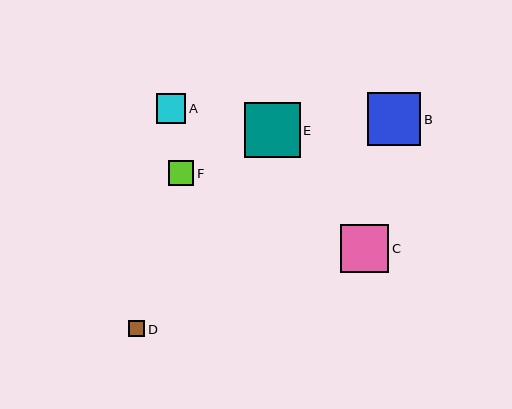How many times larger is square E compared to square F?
Square E is approximately 2.2 times the size of square F.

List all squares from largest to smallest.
From largest to smallest: E, B, C, A, F, D.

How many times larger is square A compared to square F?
Square A is approximately 1.2 times the size of square F.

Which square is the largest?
Square E is the largest with a size of approximately 55 pixels.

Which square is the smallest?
Square D is the smallest with a size of approximately 16 pixels.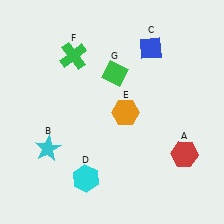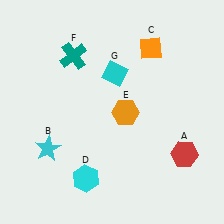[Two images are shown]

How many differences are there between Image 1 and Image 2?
There are 3 differences between the two images.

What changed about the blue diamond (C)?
In Image 1, C is blue. In Image 2, it changed to orange.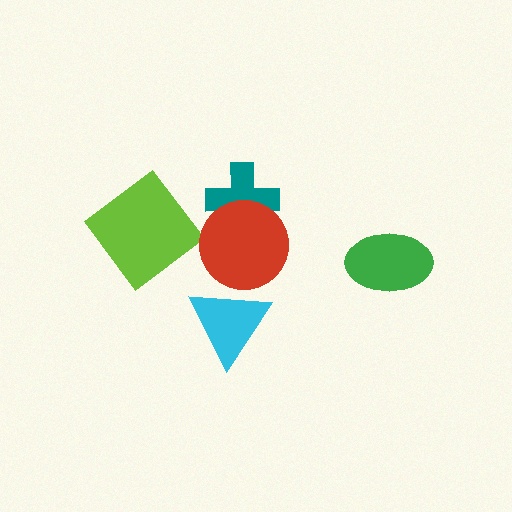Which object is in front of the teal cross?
The red circle is in front of the teal cross.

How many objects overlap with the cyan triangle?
1 object overlaps with the cyan triangle.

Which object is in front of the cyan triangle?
The red circle is in front of the cyan triangle.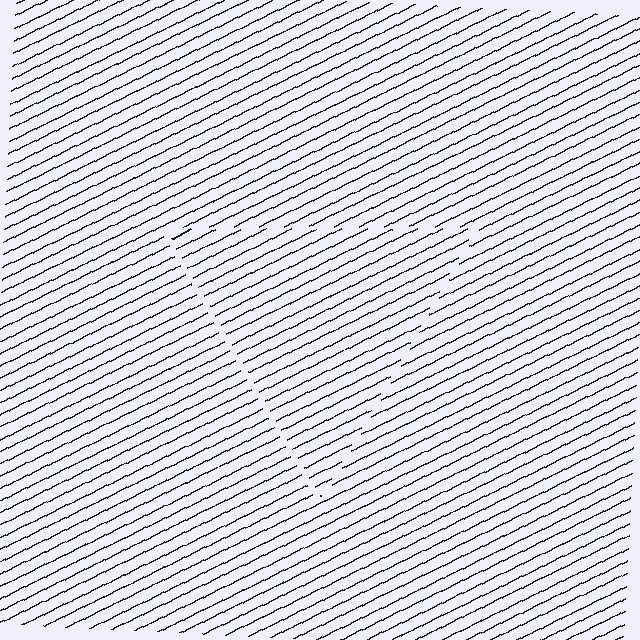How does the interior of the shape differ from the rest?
The interior of the shape contains the same grating, shifted by half a period — the contour is defined by the phase discontinuity where line-ends from the inner and outer gratings abut.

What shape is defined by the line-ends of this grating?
An illusory triangle. The interior of the shape contains the same grating, shifted by half a period — the contour is defined by the phase discontinuity where line-ends from the inner and outer gratings abut.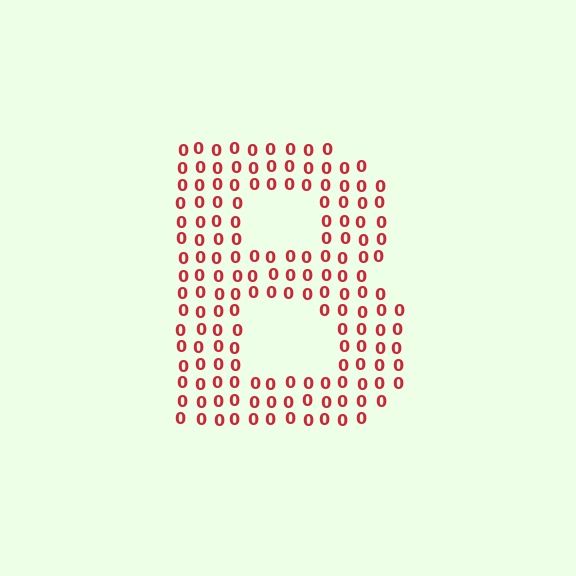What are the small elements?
The small elements are digit 0's.